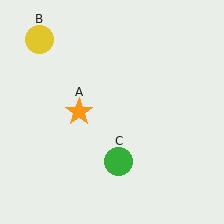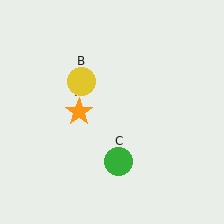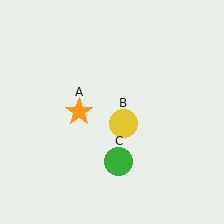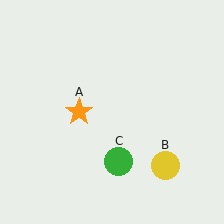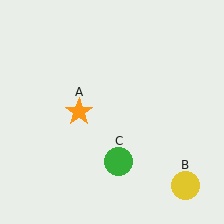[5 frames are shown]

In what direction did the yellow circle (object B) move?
The yellow circle (object B) moved down and to the right.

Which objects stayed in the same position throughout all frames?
Orange star (object A) and green circle (object C) remained stationary.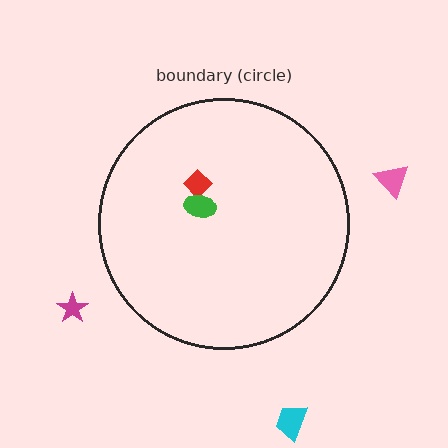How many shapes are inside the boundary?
2 inside, 3 outside.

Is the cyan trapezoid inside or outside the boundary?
Outside.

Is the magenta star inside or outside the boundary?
Outside.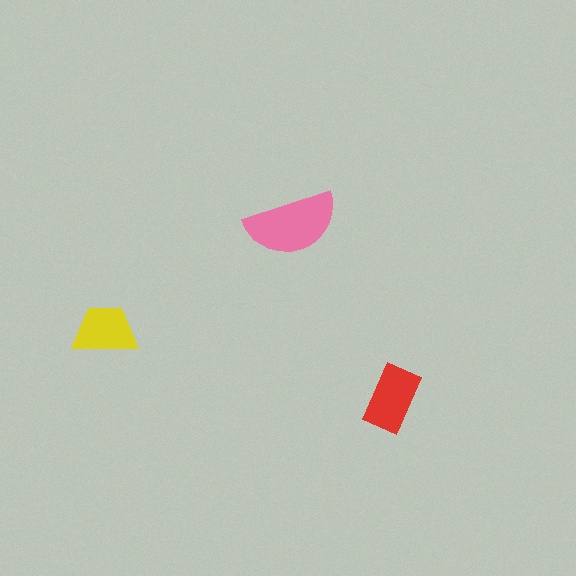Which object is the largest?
The pink semicircle.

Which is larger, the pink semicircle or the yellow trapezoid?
The pink semicircle.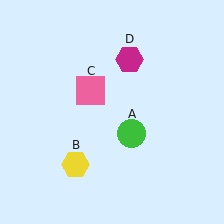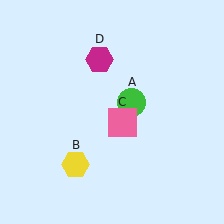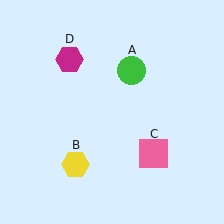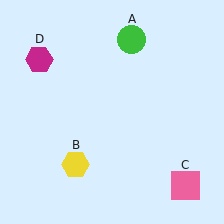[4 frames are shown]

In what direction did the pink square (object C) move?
The pink square (object C) moved down and to the right.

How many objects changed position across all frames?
3 objects changed position: green circle (object A), pink square (object C), magenta hexagon (object D).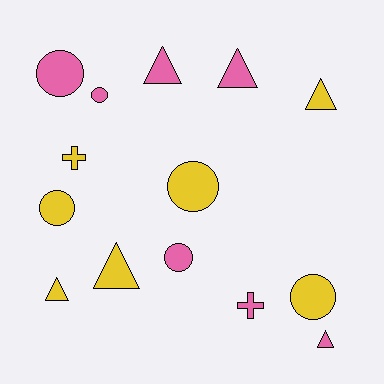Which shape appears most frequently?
Triangle, with 6 objects.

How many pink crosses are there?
There is 1 pink cross.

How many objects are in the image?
There are 14 objects.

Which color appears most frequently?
Yellow, with 7 objects.